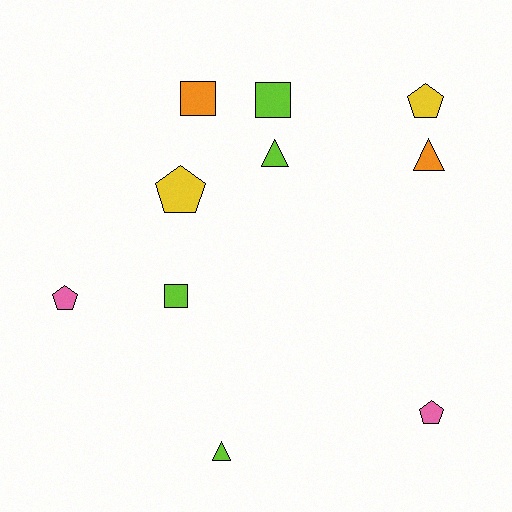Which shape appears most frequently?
Pentagon, with 4 objects.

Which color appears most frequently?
Lime, with 4 objects.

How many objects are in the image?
There are 10 objects.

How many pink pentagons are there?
There are 2 pink pentagons.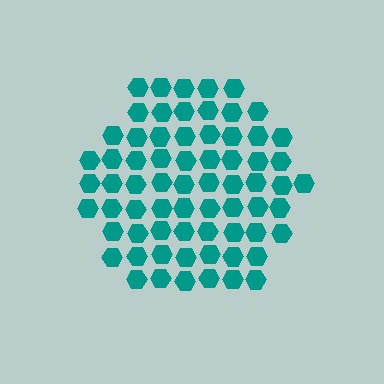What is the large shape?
The large shape is a hexagon.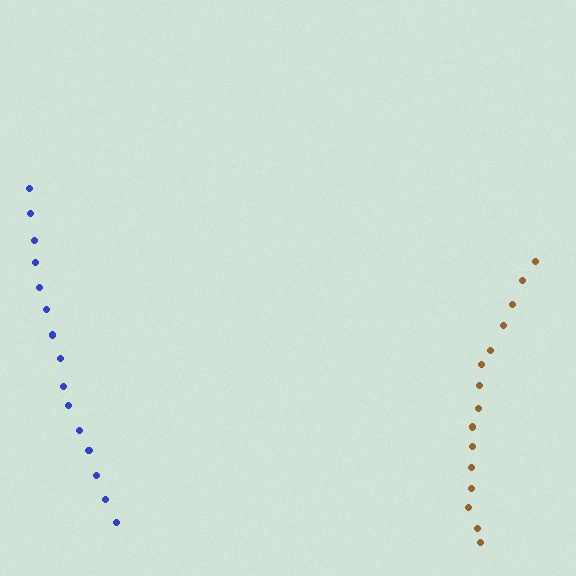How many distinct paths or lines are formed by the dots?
There are 2 distinct paths.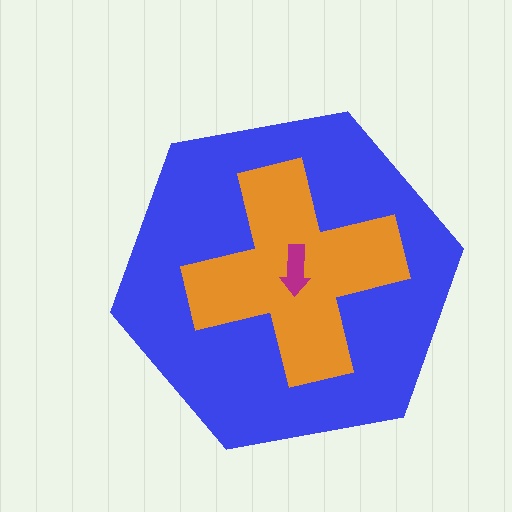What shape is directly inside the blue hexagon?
The orange cross.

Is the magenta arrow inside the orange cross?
Yes.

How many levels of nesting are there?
3.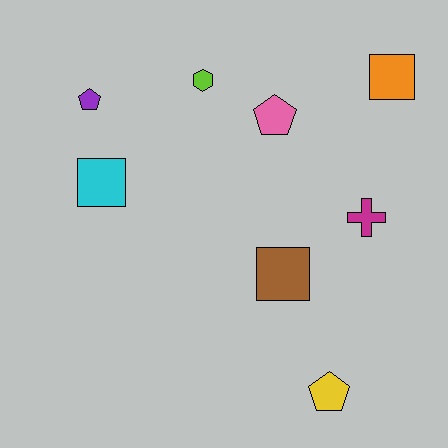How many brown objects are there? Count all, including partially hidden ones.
There is 1 brown object.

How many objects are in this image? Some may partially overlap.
There are 8 objects.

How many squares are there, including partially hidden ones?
There are 3 squares.